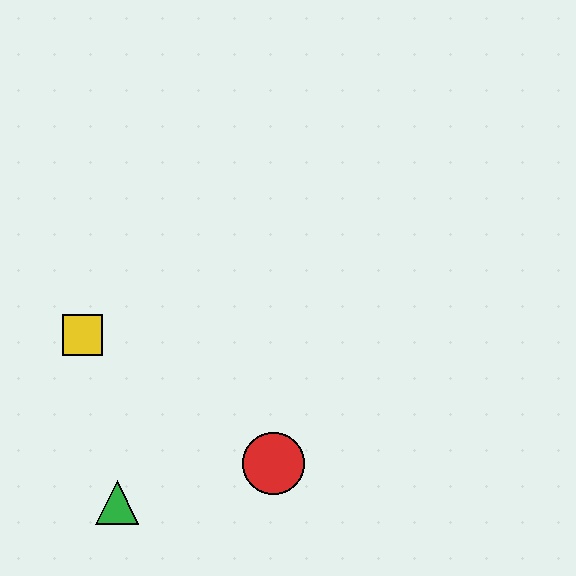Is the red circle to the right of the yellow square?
Yes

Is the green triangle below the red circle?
Yes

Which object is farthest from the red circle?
The yellow square is farthest from the red circle.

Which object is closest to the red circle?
The green triangle is closest to the red circle.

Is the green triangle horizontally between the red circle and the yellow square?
Yes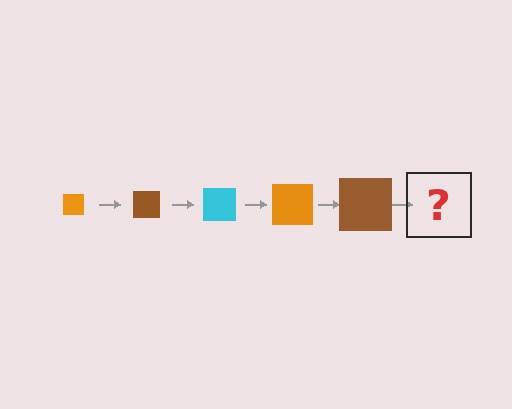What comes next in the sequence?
The next element should be a cyan square, larger than the previous one.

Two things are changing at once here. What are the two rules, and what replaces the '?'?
The two rules are that the square grows larger each step and the color cycles through orange, brown, and cyan. The '?' should be a cyan square, larger than the previous one.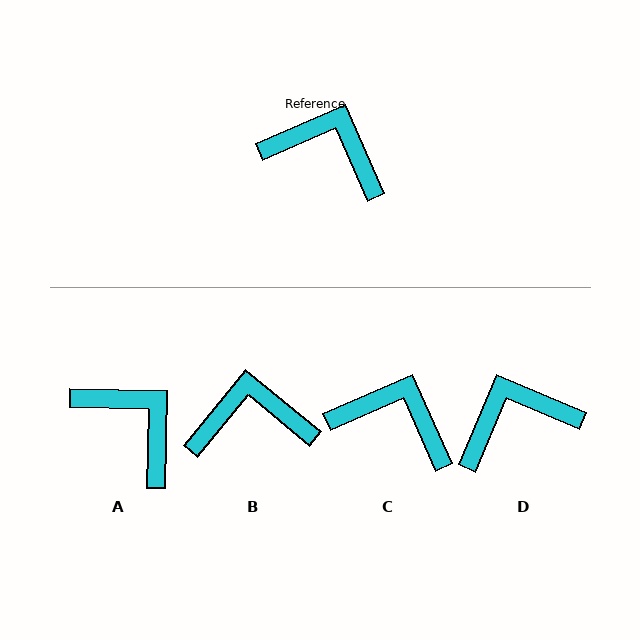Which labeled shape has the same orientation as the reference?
C.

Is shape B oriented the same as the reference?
No, it is off by about 27 degrees.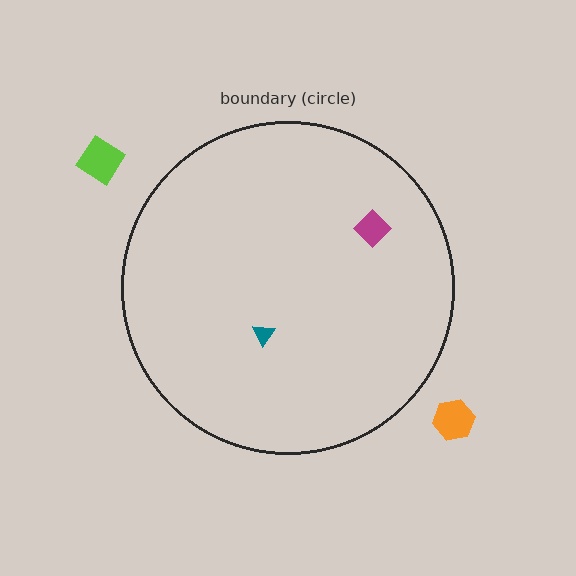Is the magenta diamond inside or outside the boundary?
Inside.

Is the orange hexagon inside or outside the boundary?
Outside.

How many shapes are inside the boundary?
2 inside, 2 outside.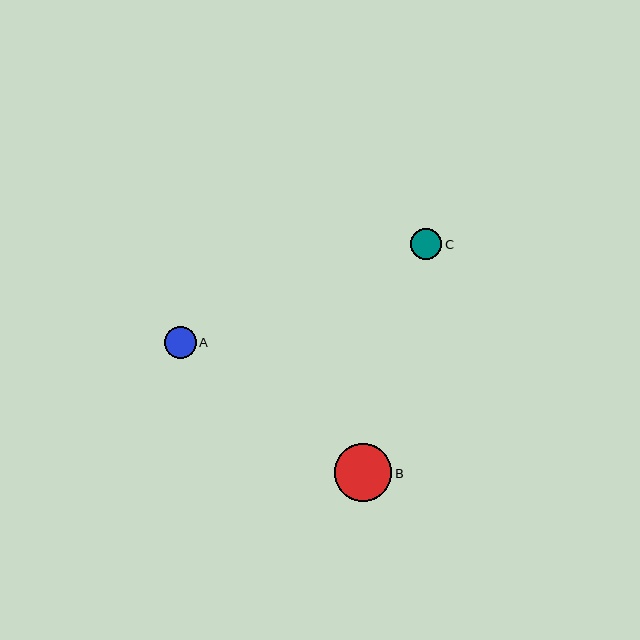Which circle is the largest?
Circle B is the largest with a size of approximately 58 pixels.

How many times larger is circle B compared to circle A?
Circle B is approximately 1.8 times the size of circle A.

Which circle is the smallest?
Circle C is the smallest with a size of approximately 31 pixels.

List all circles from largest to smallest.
From largest to smallest: B, A, C.